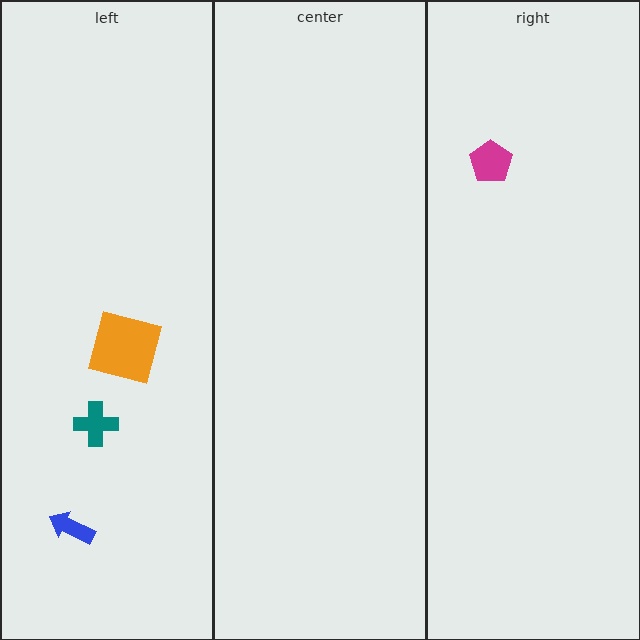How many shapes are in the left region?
3.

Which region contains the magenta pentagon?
The right region.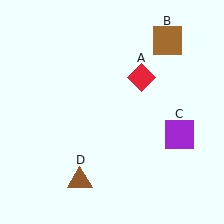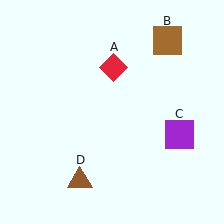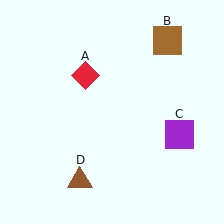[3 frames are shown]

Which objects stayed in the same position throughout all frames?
Brown square (object B) and purple square (object C) and brown triangle (object D) remained stationary.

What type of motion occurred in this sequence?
The red diamond (object A) rotated counterclockwise around the center of the scene.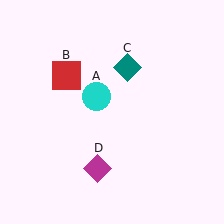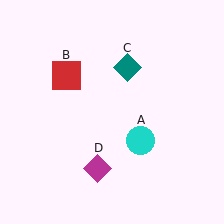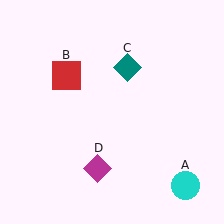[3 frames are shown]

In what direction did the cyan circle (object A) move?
The cyan circle (object A) moved down and to the right.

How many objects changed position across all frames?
1 object changed position: cyan circle (object A).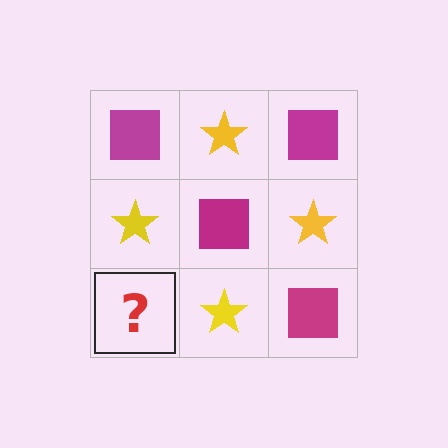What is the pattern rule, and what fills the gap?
The rule is that it alternates magenta square and yellow star in a checkerboard pattern. The gap should be filled with a magenta square.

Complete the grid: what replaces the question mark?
The question mark should be replaced with a magenta square.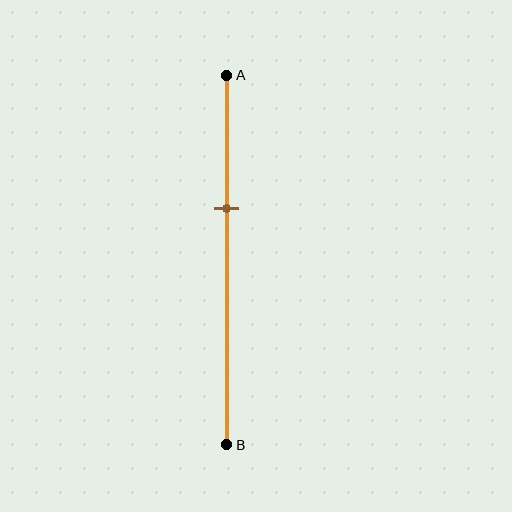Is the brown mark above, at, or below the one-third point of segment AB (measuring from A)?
The brown mark is approximately at the one-third point of segment AB.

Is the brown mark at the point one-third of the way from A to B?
Yes, the mark is approximately at the one-third point.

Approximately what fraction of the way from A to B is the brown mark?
The brown mark is approximately 35% of the way from A to B.